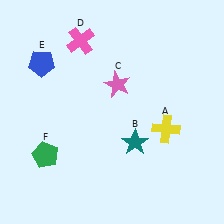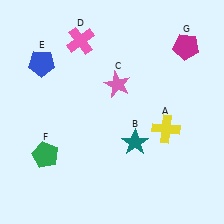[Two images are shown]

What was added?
A magenta pentagon (G) was added in Image 2.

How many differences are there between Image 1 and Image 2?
There is 1 difference between the two images.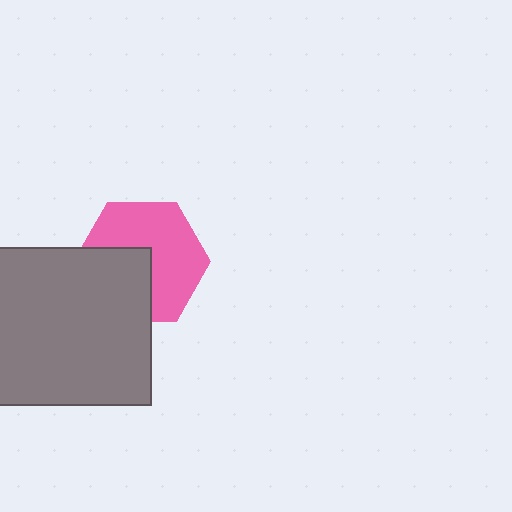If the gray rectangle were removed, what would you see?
You would see the complete pink hexagon.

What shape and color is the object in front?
The object in front is a gray rectangle.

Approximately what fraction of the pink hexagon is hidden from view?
Roughly 38% of the pink hexagon is hidden behind the gray rectangle.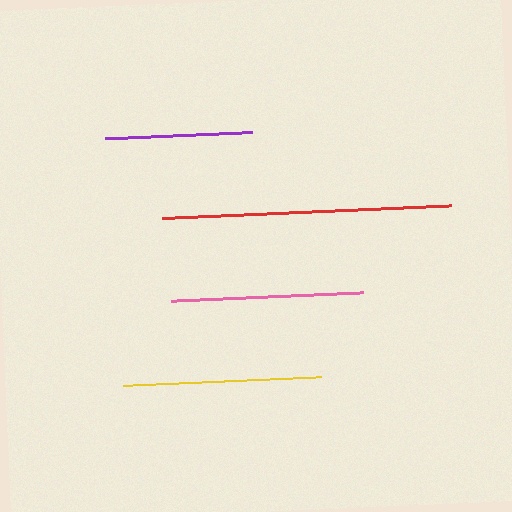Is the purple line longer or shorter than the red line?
The red line is longer than the purple line.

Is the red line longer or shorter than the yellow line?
The red line is longer than the yellow line.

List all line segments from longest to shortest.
From longest to shortest: red, yellow, pink, purple.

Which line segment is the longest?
The red line is the longest at approximately 289 pixels.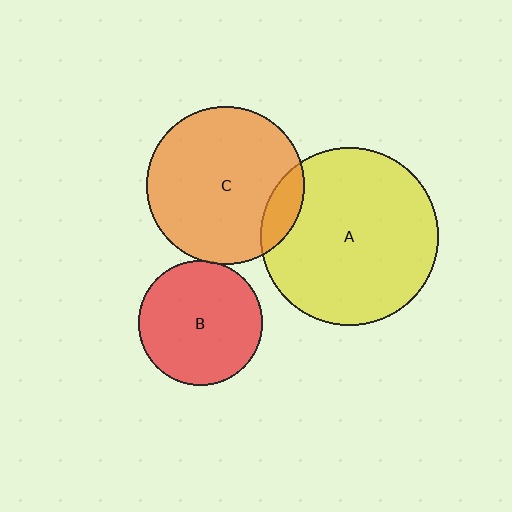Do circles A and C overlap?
Yes.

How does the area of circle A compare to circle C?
Approximately 1.3 times.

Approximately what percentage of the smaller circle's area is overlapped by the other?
Approximately 10%.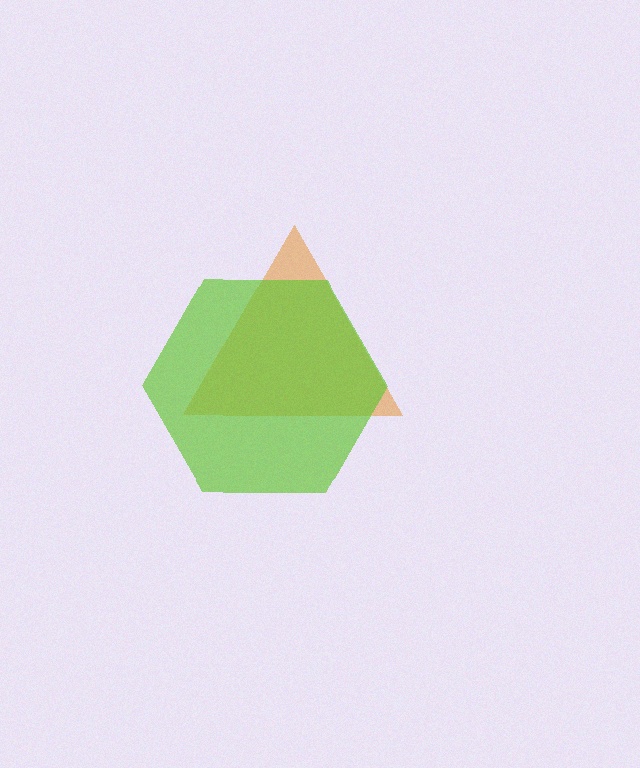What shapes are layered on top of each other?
The layered shapes are: an orange triangle, a lime hexagon.